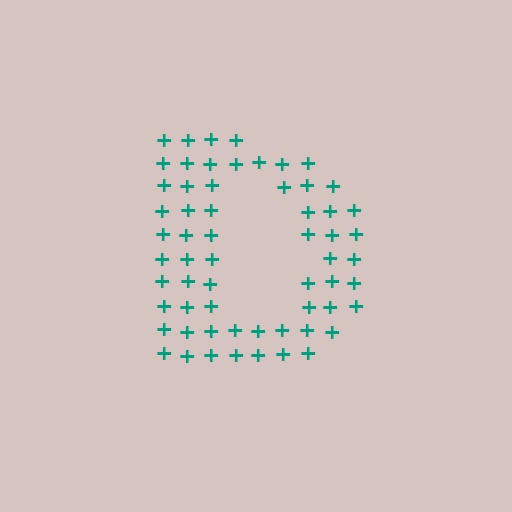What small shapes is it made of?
It is made of small plus signs.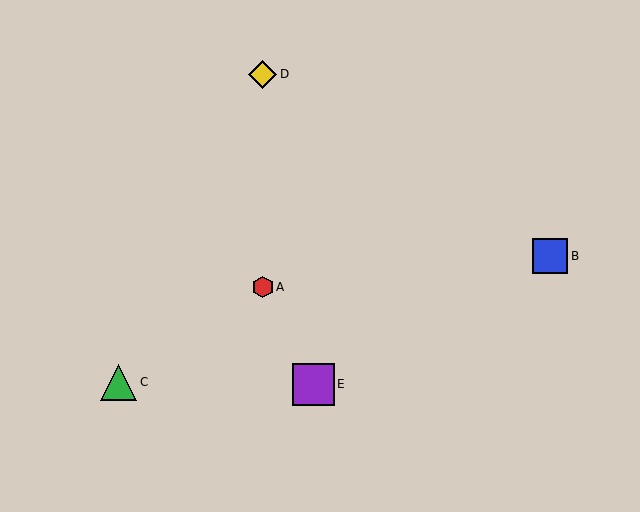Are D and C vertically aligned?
No, D is at x≈263 and C is at x≈119.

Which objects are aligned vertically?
Objects A, D are aligned vertically.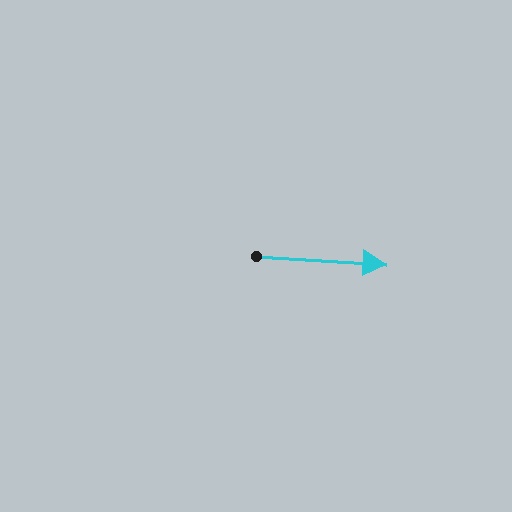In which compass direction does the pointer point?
East.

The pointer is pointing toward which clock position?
Roughly 3 o'clock.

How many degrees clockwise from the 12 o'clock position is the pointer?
Approximately 94 degrees.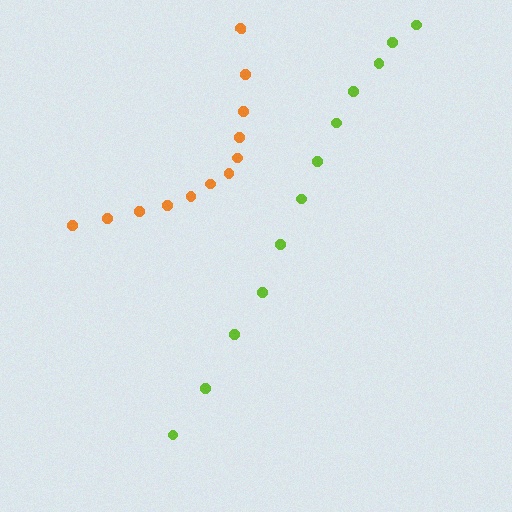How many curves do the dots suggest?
There are 2 distinct paths.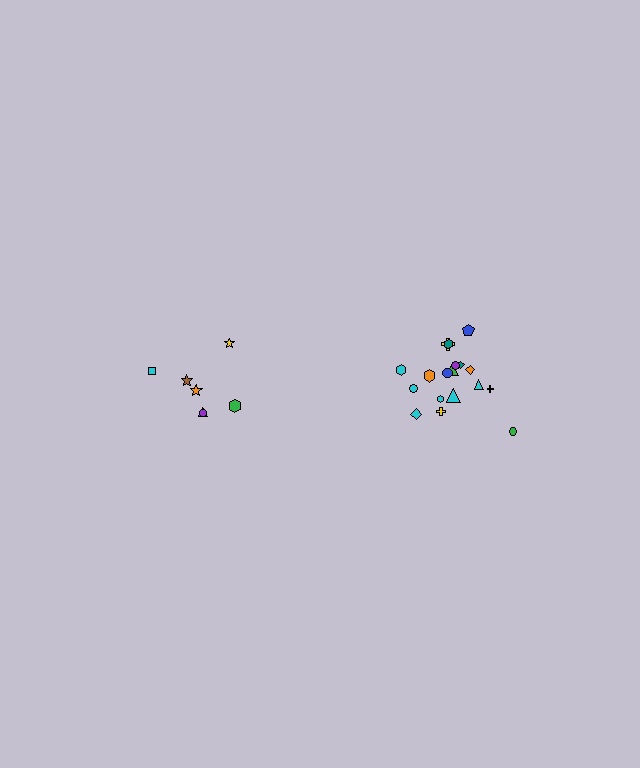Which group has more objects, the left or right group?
The right group.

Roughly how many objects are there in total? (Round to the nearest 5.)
Roughly 25 objects in total.